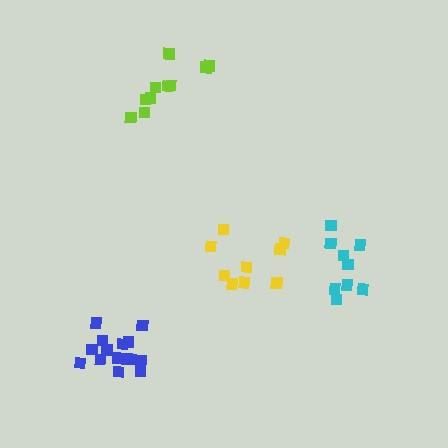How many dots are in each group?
Group 1: 9 dots, Group 2: 10 dots, Group 3: 9 dots, Group 4: 15 dots (43 total).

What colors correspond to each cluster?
The clusters are colored: yellow, lime, cyan, blue.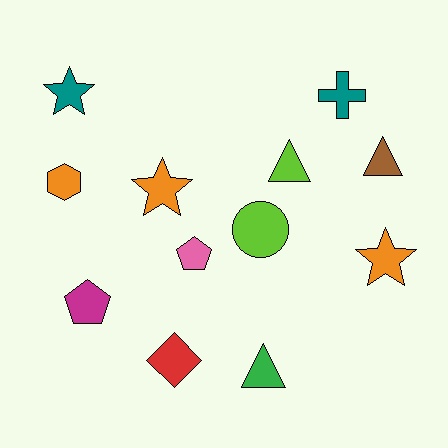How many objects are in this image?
There are 12 objects.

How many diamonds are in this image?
There is 1 diamond.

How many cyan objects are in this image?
There are no cyan objects.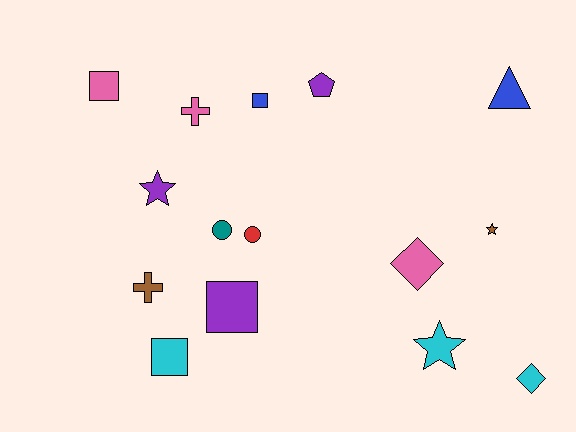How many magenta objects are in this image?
There are no magenta objects.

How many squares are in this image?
There are 4 squares.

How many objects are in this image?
There are 15 objects.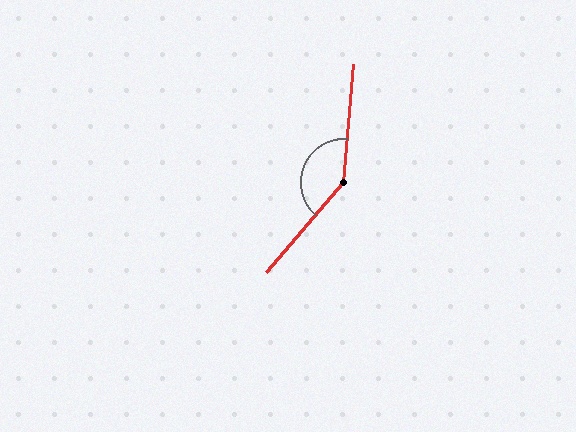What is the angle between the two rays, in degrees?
Approximately 144 degrees.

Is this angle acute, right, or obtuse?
It is obtuse.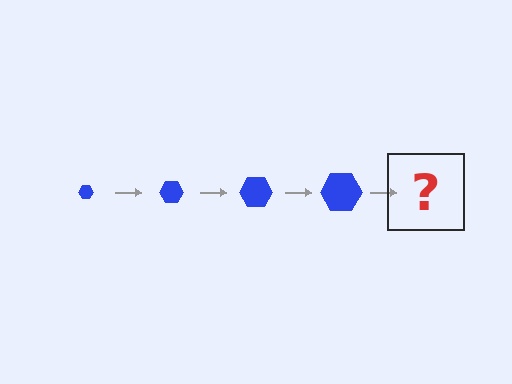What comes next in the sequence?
The next element should be a blue hexagon, larger than the previous one.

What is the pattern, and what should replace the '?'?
The pattern is that the hexagon gets progressively larger each step. The '?' should be a blue hexagon, larger than the previous one.